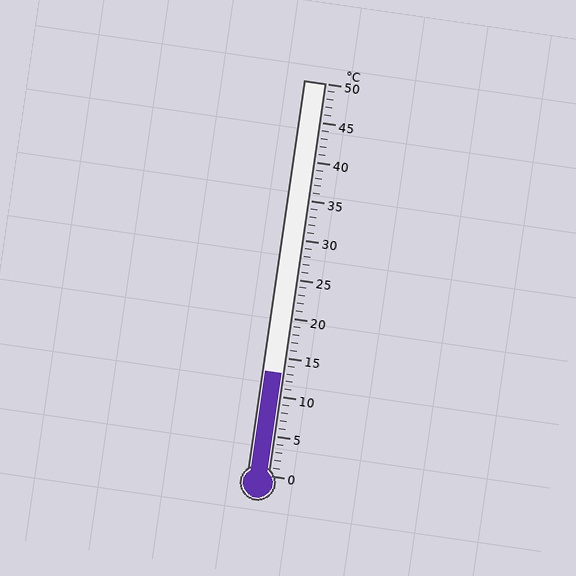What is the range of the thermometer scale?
The thermometer scale ranges from 0°C to 50°C.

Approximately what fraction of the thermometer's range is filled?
The thermometer is filled to approximately 25% of its range.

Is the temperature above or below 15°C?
The temperature is below 15°C.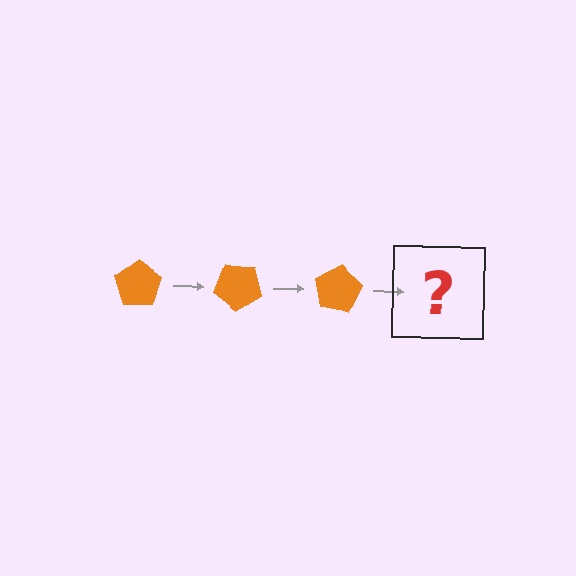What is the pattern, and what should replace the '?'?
The pattern is that the pentagon rotates 40 degrees each step. The '?' should be an orange pentagon rotated 120 degrees.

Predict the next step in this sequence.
The next step is an orange pentagon rotated 120 degrees.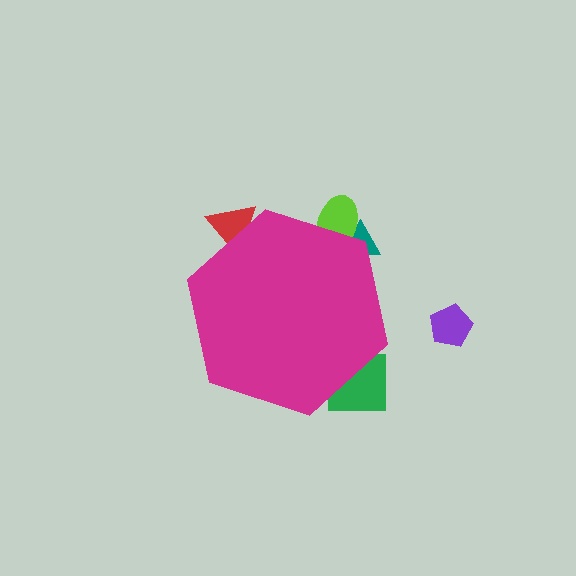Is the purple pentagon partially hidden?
No, the purple pentagon is fully visible.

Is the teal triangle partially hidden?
Yes, the teal triangle is partially hidden behind the magenta hexagon.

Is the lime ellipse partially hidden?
Yes, the lime ellipse is partially hidden behind the magenta hexagon.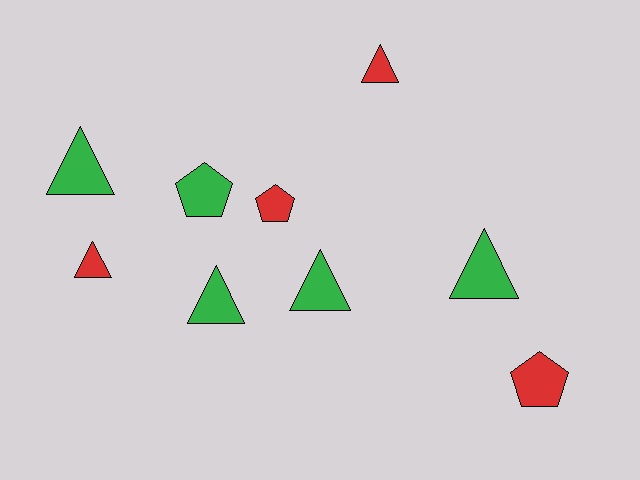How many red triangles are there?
There are 2 red triangles.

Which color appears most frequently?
Green, with 5 objects.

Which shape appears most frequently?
Triangle, with 6 objects.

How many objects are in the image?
There are 9 objects.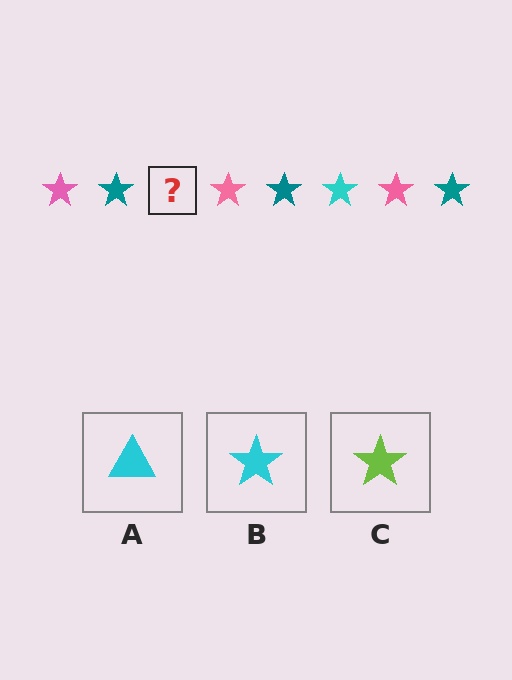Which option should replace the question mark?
Option B.